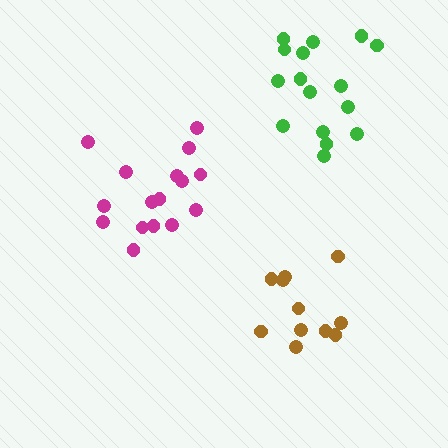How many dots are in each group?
Group 1: 16 dots, Group 2: 16 dots, Group 3: 11 dots (43 total).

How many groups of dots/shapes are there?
There are 3 groups.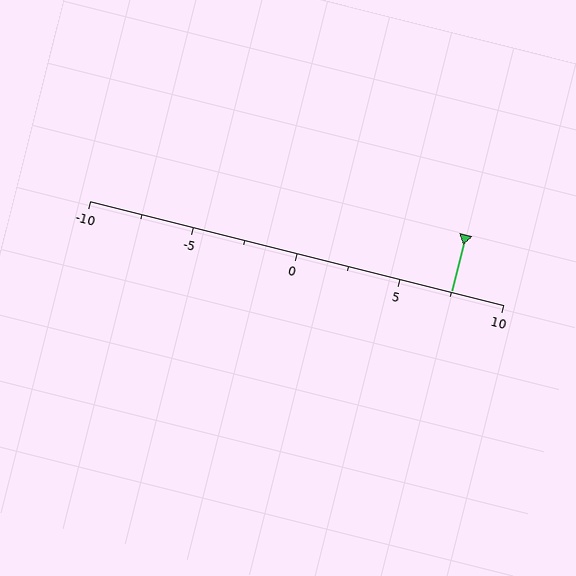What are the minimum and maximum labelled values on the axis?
The axis runs from -10 to 10.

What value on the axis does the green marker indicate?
The marker indicates approximately 7.5.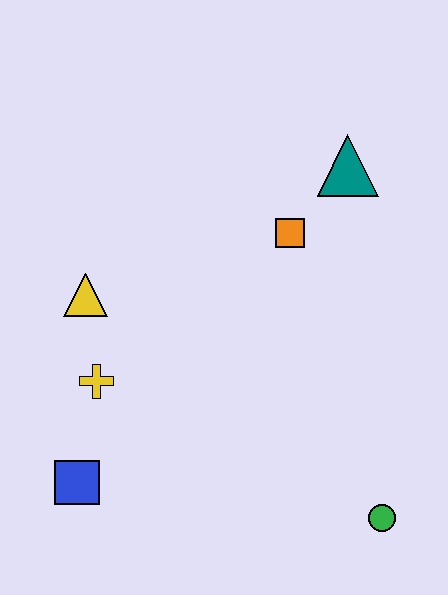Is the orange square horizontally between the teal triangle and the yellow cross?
Yes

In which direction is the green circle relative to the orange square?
The green circle is below the orange square.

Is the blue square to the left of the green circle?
Yes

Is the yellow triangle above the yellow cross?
Yes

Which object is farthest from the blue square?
The teal triangle is farthest from the blue square.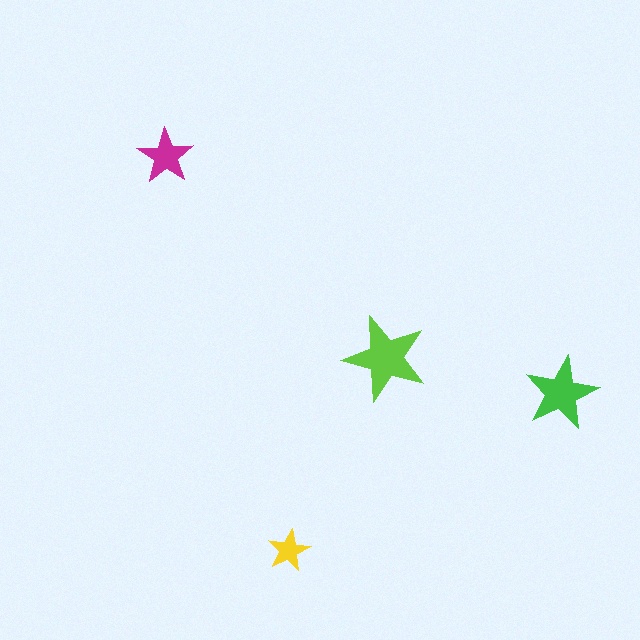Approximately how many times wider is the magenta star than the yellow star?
About 1.5 times wider.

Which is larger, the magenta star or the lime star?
The lime one.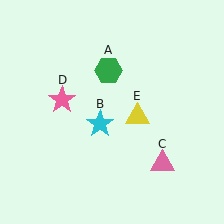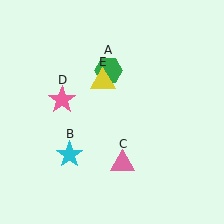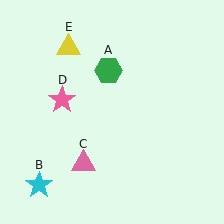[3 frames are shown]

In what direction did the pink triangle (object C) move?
The pink triangle (object C) moved left.